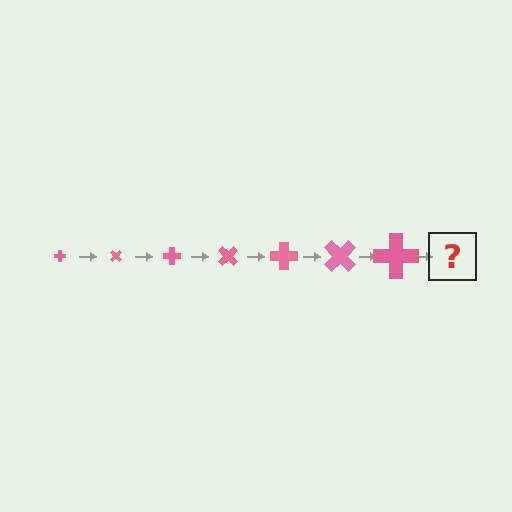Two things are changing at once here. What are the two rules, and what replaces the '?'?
The two rules are that the cross grows larger each step and it rotates 45 degrees each step. The '?' should be a cross, larger than the previous one and rotated 315 degrees from the start.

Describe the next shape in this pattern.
It should be a cross, larger than the previous one and rotated 315 degrees from the start.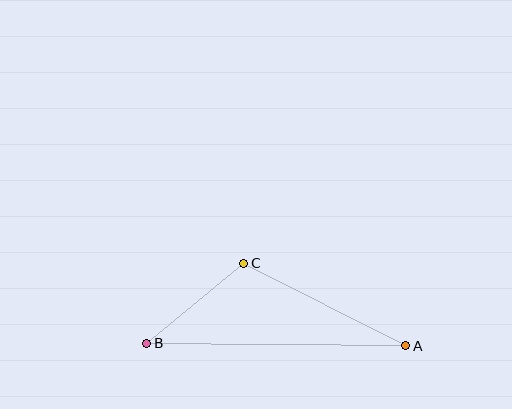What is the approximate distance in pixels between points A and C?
The distance between A and C is approximately 182 pixels.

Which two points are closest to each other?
Points B and C are closest to each other.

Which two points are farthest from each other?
Points A and B are farthest from each other.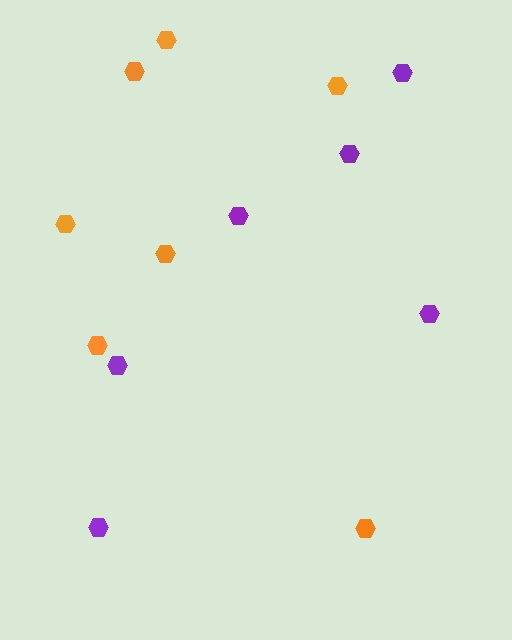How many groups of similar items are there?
There are 2 groups: one group of purple hexagons (6) and one group of orange hexagons (7).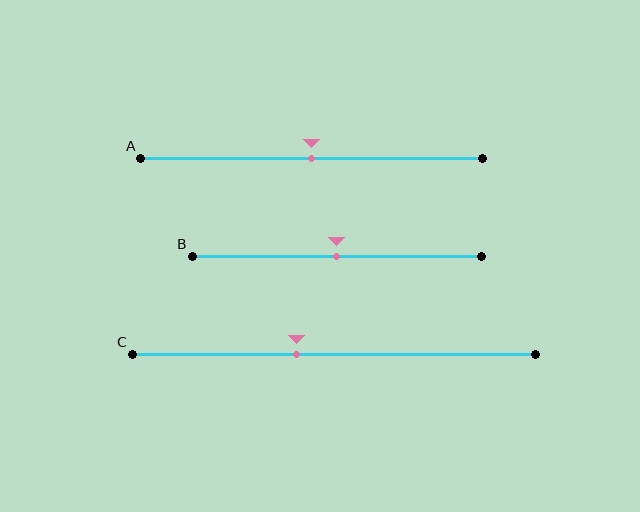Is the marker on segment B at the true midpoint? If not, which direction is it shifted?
Yes, the marker on segment B is at the true midpoint.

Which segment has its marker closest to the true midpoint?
Segment A has its marker closest to the true midpoint.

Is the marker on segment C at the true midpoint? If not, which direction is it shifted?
No, the marker on segment C is shifted to the left by about 9% of the segment length.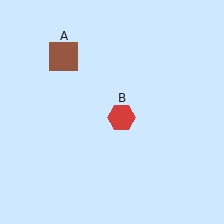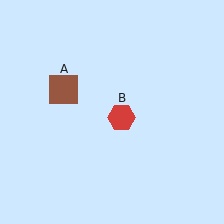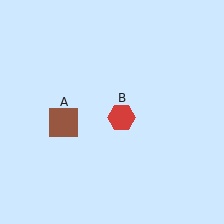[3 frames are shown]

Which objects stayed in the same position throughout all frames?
Red hexagon (object B) remained stationary.